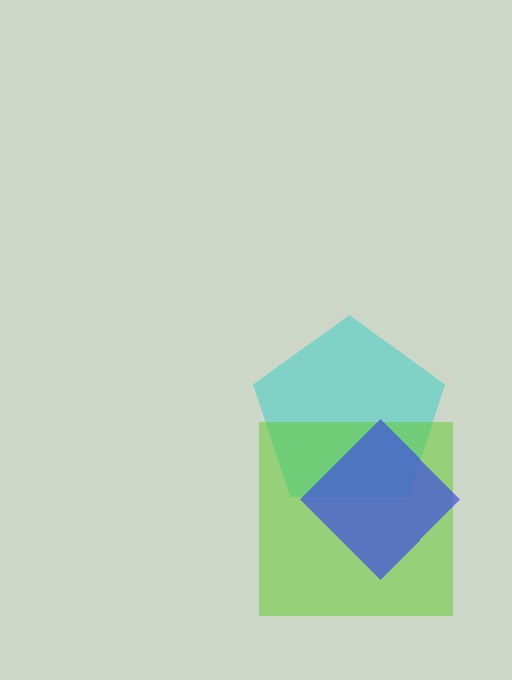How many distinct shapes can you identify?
There are 3 distinct shapes: a cyan pentagon, a lime square, a blue diamond.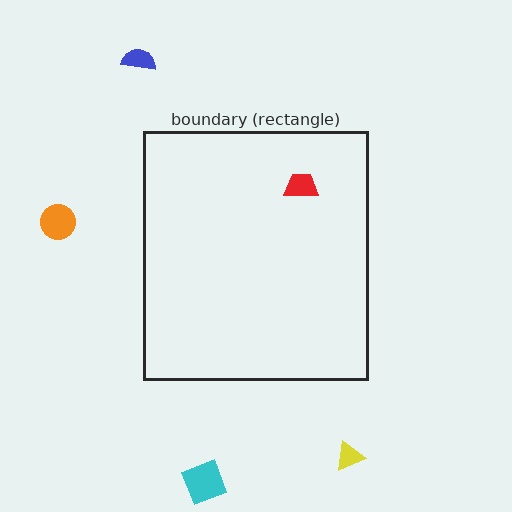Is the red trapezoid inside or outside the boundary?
Inside.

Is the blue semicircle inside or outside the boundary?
Outside.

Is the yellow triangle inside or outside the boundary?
Outside.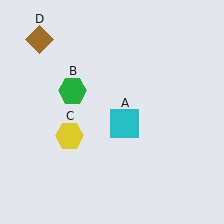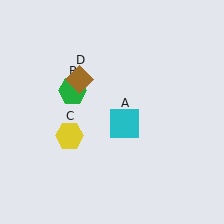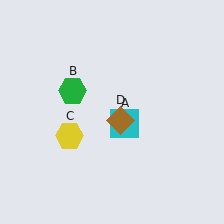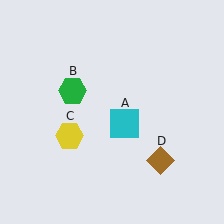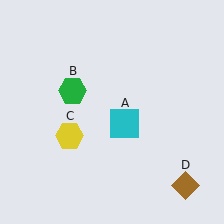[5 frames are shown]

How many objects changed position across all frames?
1 object changed position: brown diamond (object D).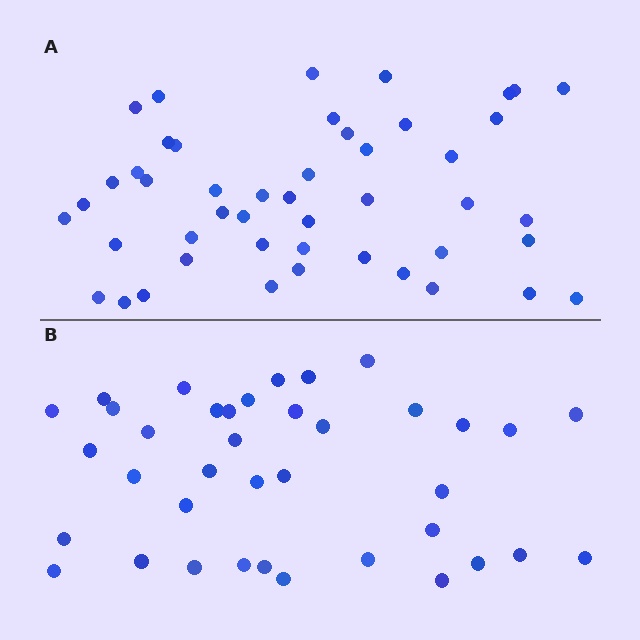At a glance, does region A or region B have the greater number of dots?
Region A (the top region) has more dots.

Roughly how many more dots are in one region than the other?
Region A has roughly 8 or so more dots than region B.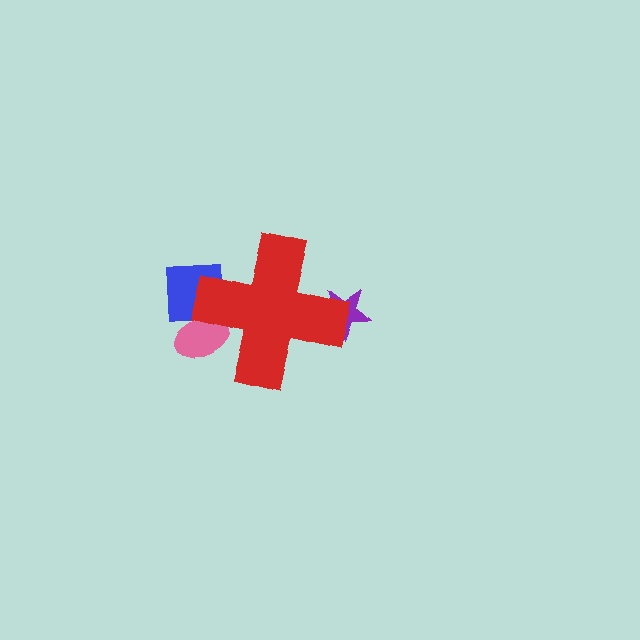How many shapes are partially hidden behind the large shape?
3 shapes are partially hidden.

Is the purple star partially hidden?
Yes, the purple star is partially hidden behind the red cross.